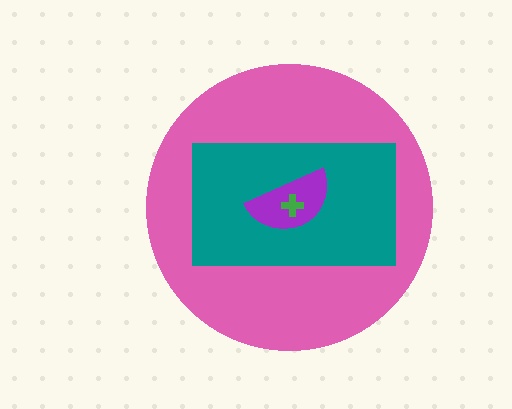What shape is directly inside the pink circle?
The teal rectangle.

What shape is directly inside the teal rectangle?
The purple semicircle.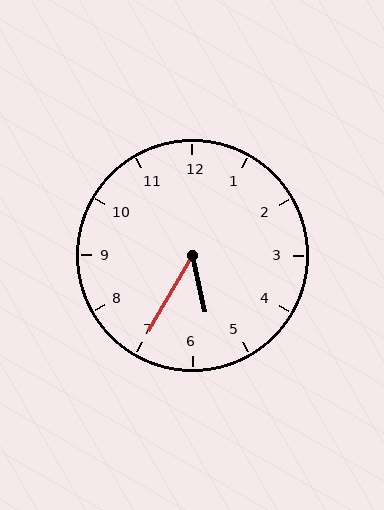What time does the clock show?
5:35.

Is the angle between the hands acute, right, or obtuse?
It is acute.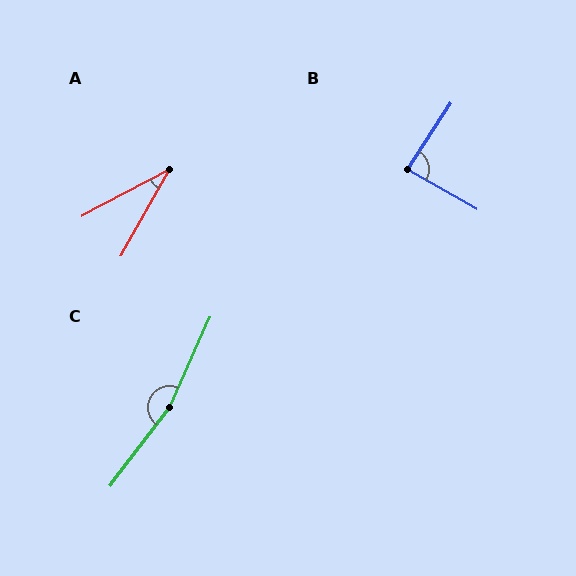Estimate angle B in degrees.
Approximately 87 degrees.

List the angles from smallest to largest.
A (33°), B (87°), C (167°).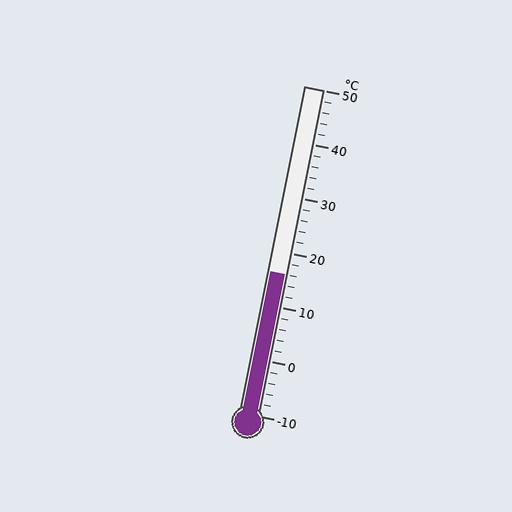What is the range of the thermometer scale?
The thermometer scale ranges from -10°C to 50°C.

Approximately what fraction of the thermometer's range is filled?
The thermometer is filled to approximately 45% of its range.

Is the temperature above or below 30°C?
The temperature is below 30°C.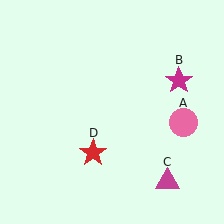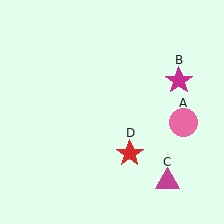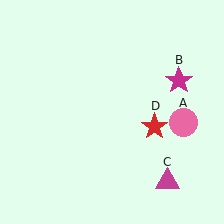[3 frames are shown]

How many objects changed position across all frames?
1 object changed position: red star (object D).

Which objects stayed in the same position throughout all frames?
Pink circle (object A) and magenta star (object B) and magenta triangle (object C) remained stationary.